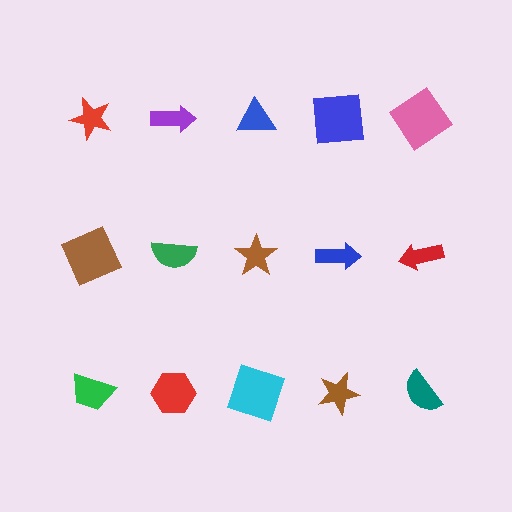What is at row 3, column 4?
A brown star.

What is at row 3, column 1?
A green trapezoid.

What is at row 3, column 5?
A teal semicircle.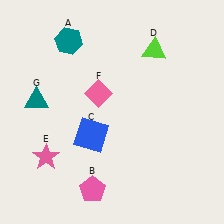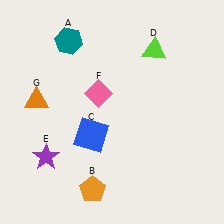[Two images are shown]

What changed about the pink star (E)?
In Image 1, E is pink. In Image 2, it changed to purple.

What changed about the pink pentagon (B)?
In Image 1, B is pink. In Image 2, it changed to orange.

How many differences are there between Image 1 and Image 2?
There are 3 differences between the two images.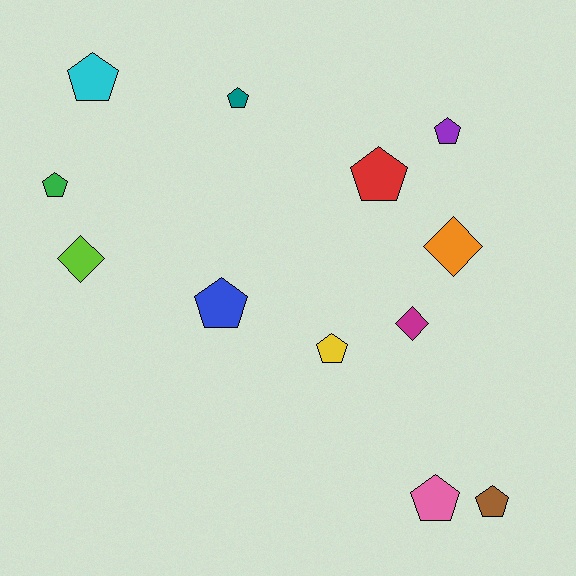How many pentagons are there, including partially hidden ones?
There are 9 pentagons.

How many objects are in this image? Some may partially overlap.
There are 12 objects.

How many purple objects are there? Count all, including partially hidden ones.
There is 1 purple object.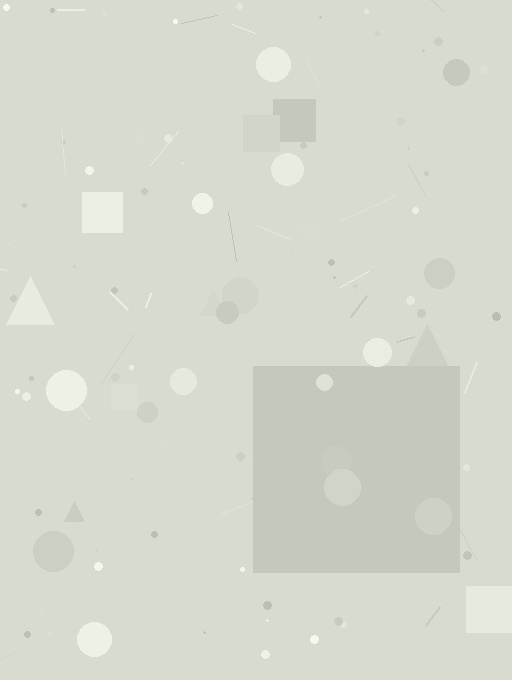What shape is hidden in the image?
A square is hidden in the image.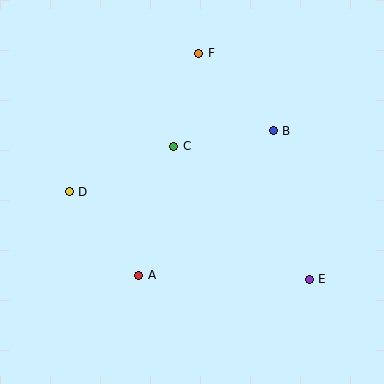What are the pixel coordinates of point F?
Point F is at (199, 53).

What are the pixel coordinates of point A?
Point A is at (139, 275).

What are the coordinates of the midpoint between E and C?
The midpoint between E and C is at (242, 213).